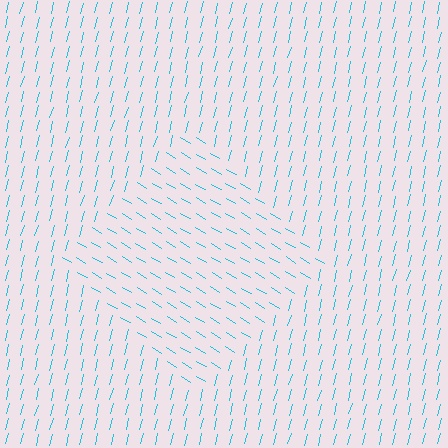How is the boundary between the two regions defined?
The boundary is defined purely by a change in line orientation (approximately 74 degrees difference). All lines are the same color and thickness.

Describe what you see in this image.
The image is filled with small cyan line segments. A diamond region in the image has lines oriented differently from the surrounding lines, creating a visible texture boundary.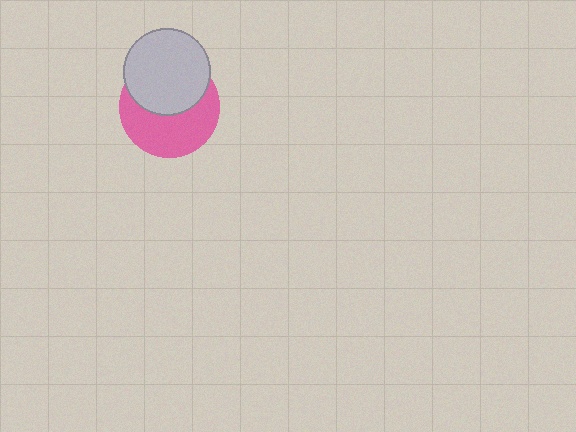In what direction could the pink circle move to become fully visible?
The pink circle could move down. That would shift it out from behind the light gray circle entirely.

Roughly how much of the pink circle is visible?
About half of it is visible (roughly 53%).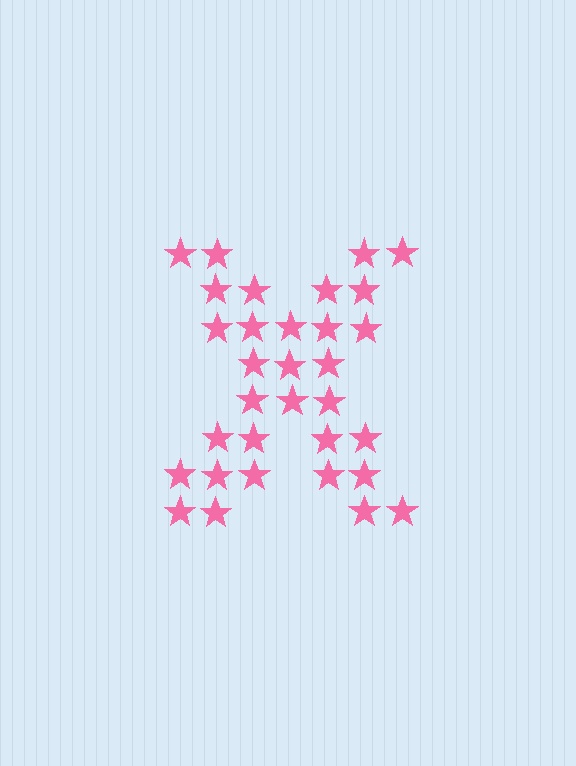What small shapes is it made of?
It is made of small stars.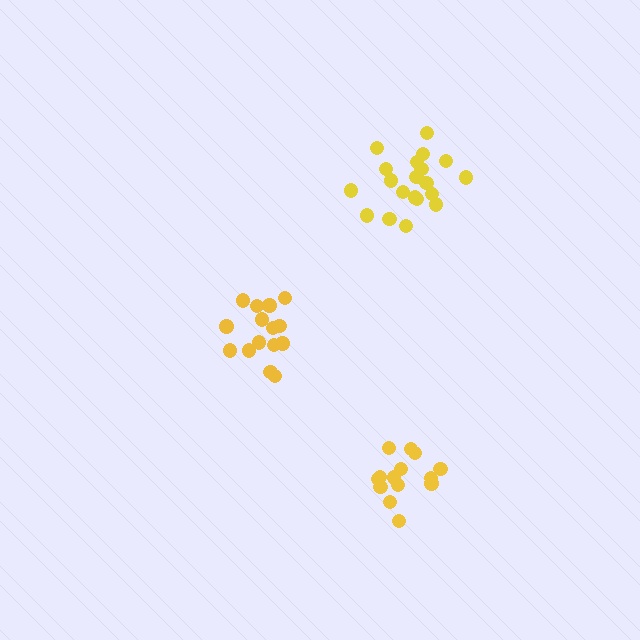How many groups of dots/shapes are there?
There are 3 groups.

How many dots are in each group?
Group 1: 20 dots, Group 2: 14 dots, Group 3: 15 dots (49 total).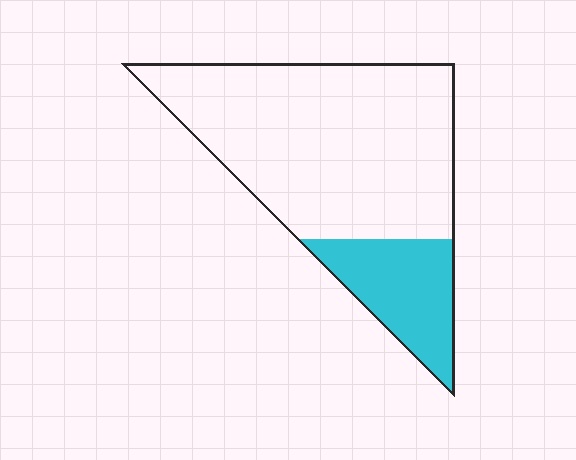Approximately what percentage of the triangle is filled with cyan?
Approximately 20%.